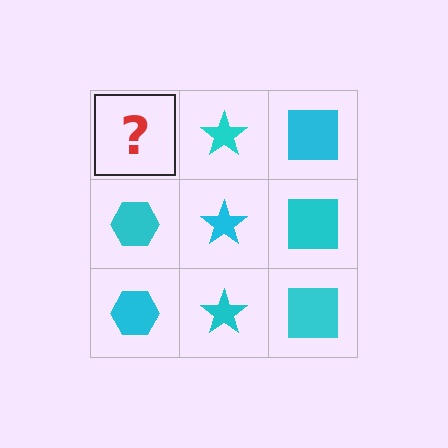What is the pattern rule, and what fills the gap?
The rule is that each column has a consistent shape. The gap should be filled with a cyan hexagon.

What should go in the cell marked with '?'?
The missing cell should contain a cyan hexagon.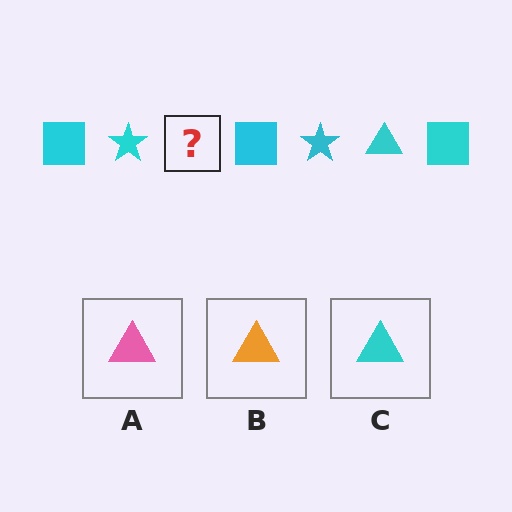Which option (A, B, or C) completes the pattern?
C.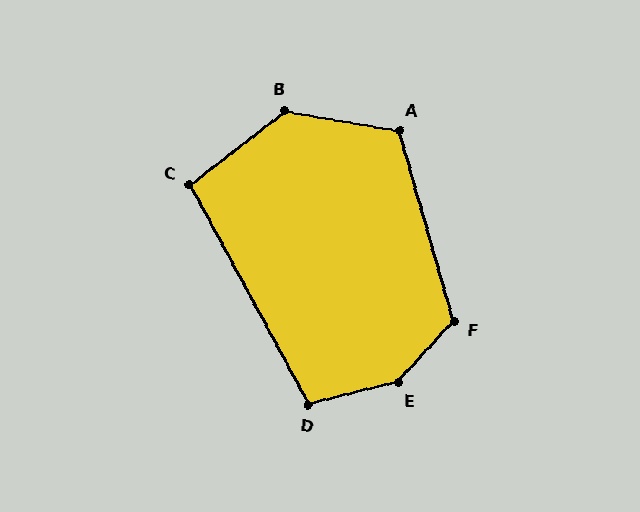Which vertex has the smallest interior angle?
C, at approximately 99 degrees.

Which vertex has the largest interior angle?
E, at approximately 146 degrees.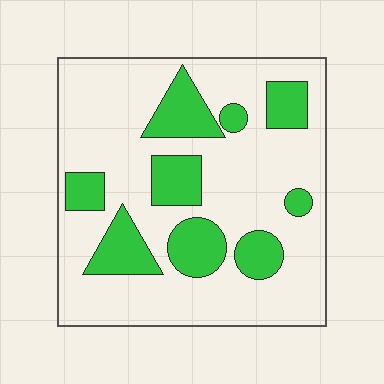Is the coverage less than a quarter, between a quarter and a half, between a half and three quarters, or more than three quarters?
Between a quarter and a half.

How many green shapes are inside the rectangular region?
9.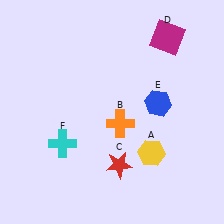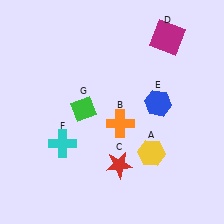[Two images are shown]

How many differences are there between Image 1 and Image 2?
There is 1 difference between the two images.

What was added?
A green diamond (G) was added in Image 2.